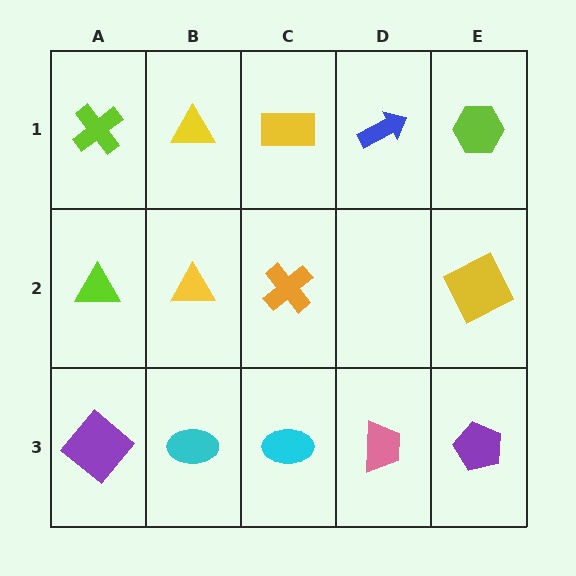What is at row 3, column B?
A cyan ellipse.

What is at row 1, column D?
A blue arrow.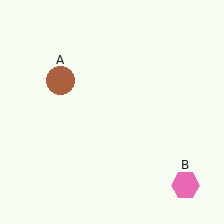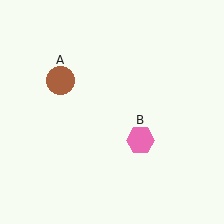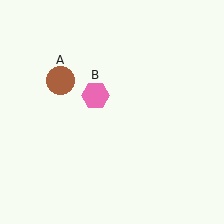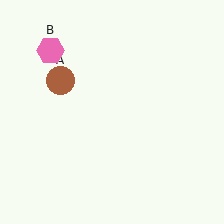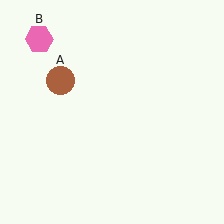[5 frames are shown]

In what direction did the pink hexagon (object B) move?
The pink hexagon (object B) moved up and to the left.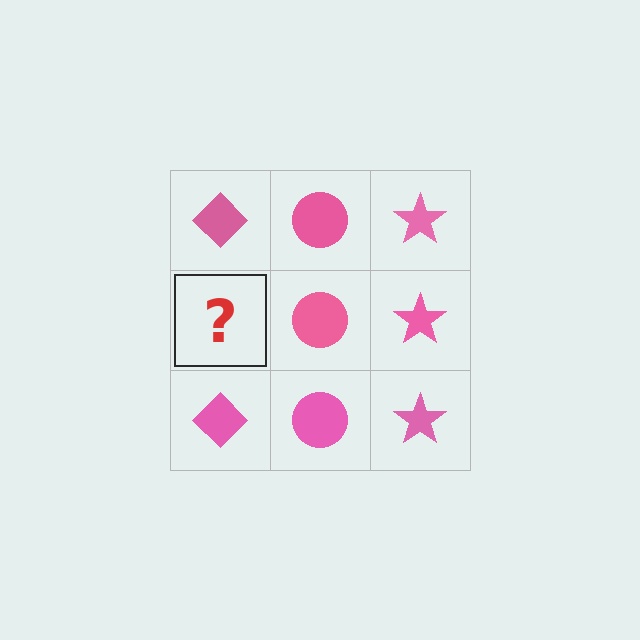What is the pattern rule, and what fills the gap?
The rule is that each column has a consistent shape. The gap should be filled with a pink diamond.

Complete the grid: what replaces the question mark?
The question mark should be replaced with a pink diamond.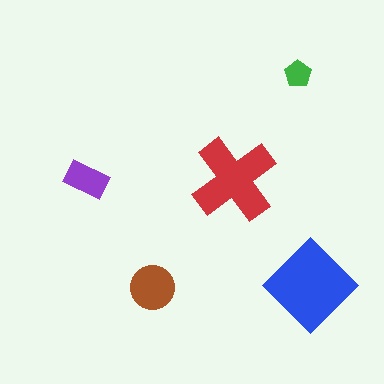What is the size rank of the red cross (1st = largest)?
2nd.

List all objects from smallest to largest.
The green pentagon, the purple rectangle, the brown circle, the red cross, the blue diamond.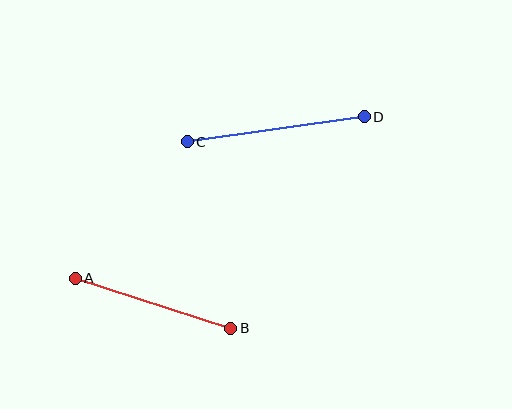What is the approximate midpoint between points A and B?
The midpoint is at approximately (153, 303) pixels.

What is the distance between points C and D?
The distance is approximately 178 pixels.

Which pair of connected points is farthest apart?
Points C and D are farthest apart.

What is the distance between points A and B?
The distance is approximately 163 pixels.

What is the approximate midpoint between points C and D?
The midpoint is at approximately (276, 129) pixels.